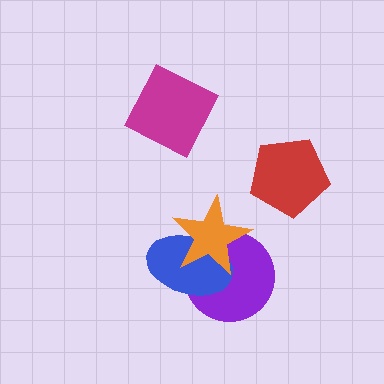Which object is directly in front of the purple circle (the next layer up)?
The blue ellipse is directly in front of the purple circle.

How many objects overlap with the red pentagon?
0 objects overlap with the red pentagon.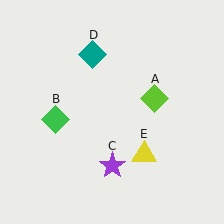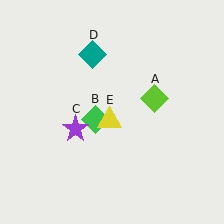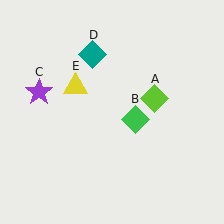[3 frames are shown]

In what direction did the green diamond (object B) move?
The green diamond (object B) moved right.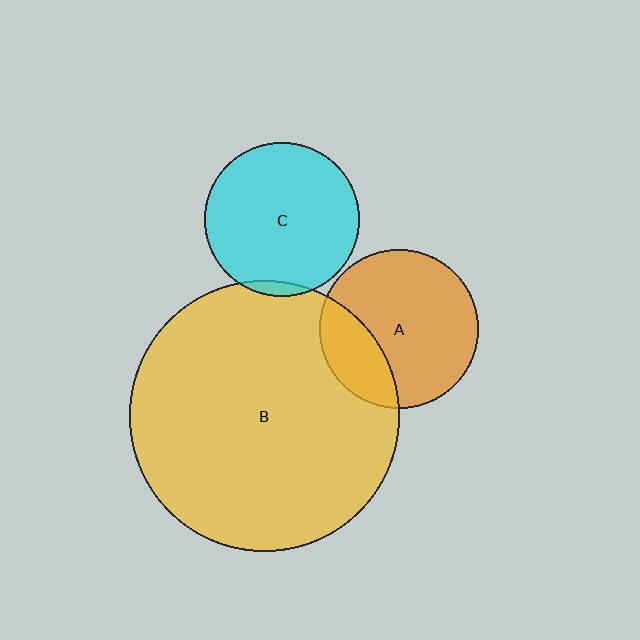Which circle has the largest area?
Circle B (yellow).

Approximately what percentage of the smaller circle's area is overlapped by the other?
Approximately 5%.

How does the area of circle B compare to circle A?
Approximately 2.9 times.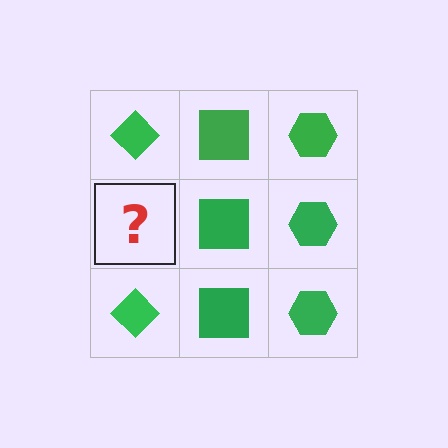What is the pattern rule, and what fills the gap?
The rule is that each column has a consistent shape. The gap should be filled with a green diamond.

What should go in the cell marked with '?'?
The missing cell should contain a green diamond.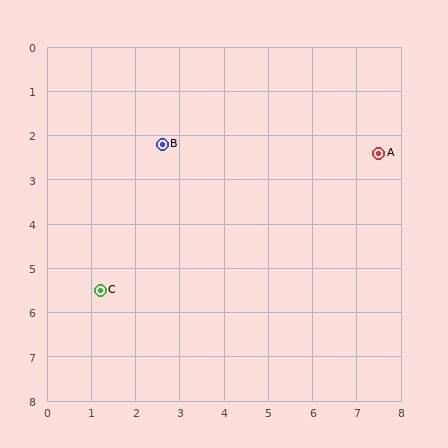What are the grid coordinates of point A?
Point A is at approximately (7.5, 2.4).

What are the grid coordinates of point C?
Point C is at approximately (1.2, 5.5).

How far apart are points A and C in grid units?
Points A and C are about 7.0 grid units apart.